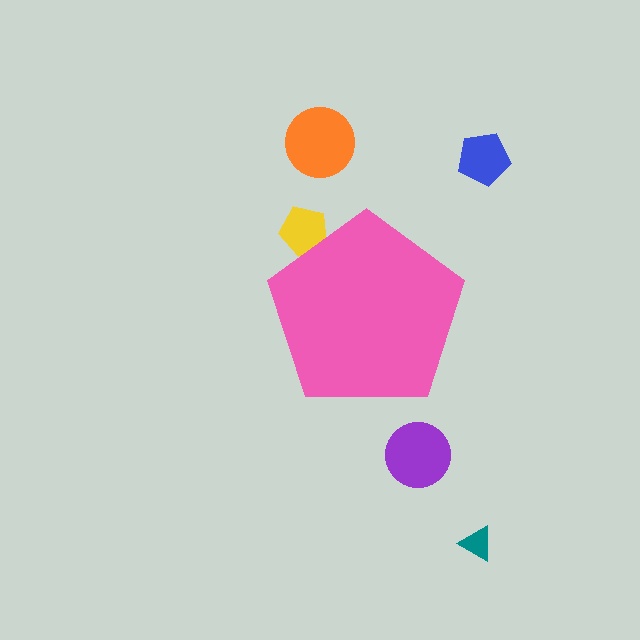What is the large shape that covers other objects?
A pink pentagon.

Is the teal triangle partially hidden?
No, the teal triangle is fully visible.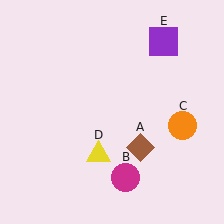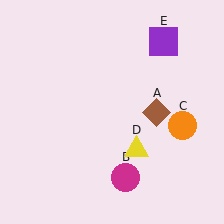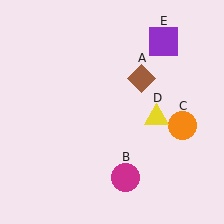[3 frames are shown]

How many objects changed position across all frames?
2 objects changed position: brown diamond (object A), yellow triangle (object D).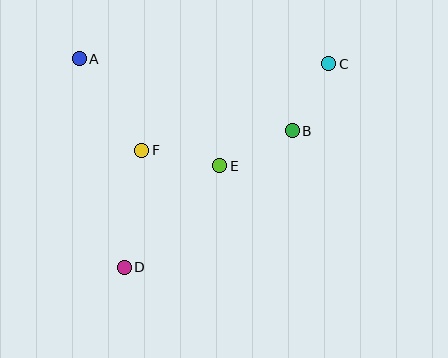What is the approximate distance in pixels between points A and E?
The distance between A and E is approximately 176 pixels.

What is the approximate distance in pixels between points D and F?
The distance between D and F is approximately 118 pixels.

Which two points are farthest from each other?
Points C and D are farthest from each other.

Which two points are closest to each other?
Points B and C are closest to each other.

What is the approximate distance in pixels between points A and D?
The distance between A and D is approximately 213 pixels.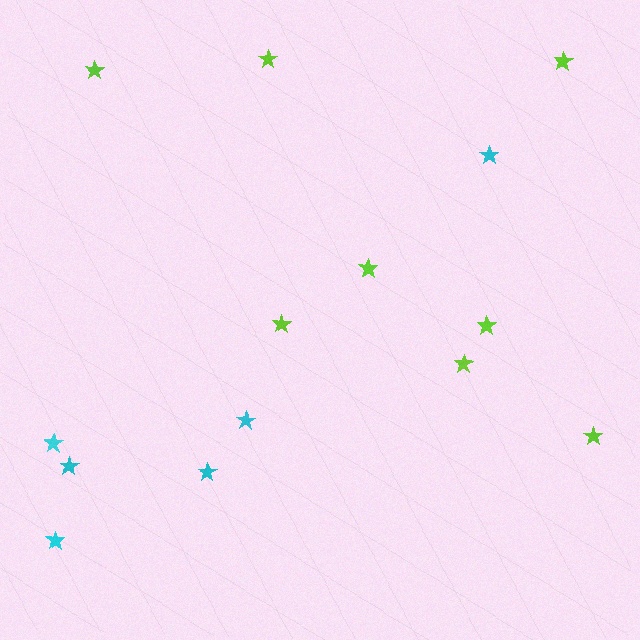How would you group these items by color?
There are 2 groups: one group of lime stars (8) and one group of cyan stars (6).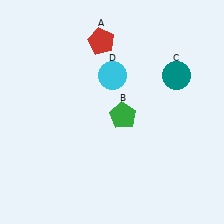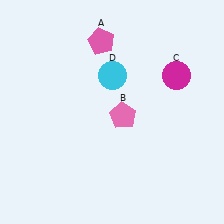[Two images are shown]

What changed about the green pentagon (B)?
In Image 1, B is green. In Image 2, it changed to pink.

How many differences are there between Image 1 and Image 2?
There are 3 differences between the two images.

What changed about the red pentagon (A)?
In Image 1, A is red. In Image 2, it changed to pink.